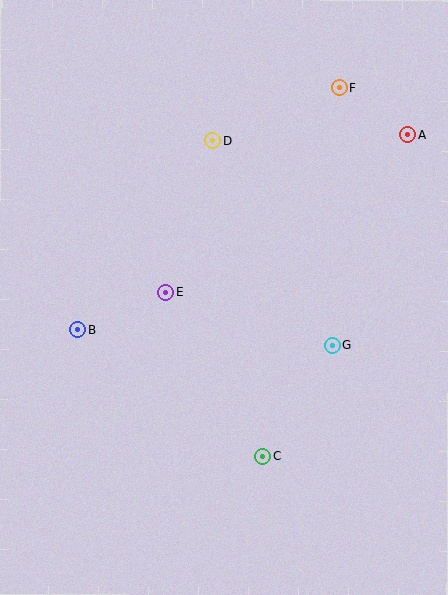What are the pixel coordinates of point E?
Point E is at (166, 292).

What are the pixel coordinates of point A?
Point A is at (408, 135).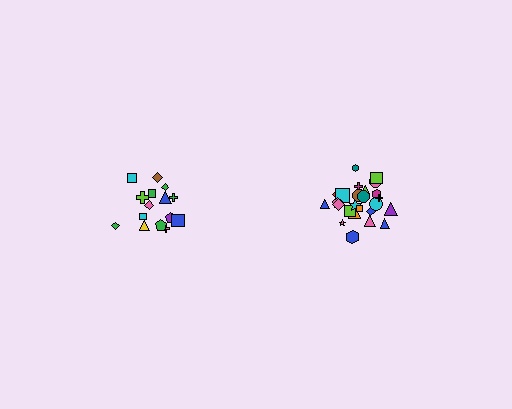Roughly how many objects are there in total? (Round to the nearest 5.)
Roughly 40 objects in total.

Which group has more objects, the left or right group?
The right group.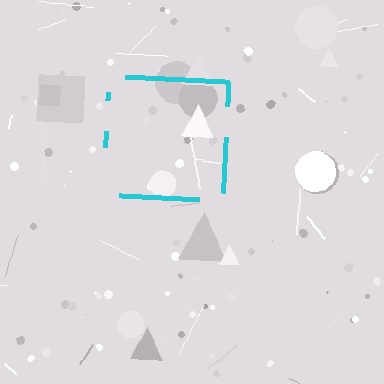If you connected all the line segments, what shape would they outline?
They would outline a square.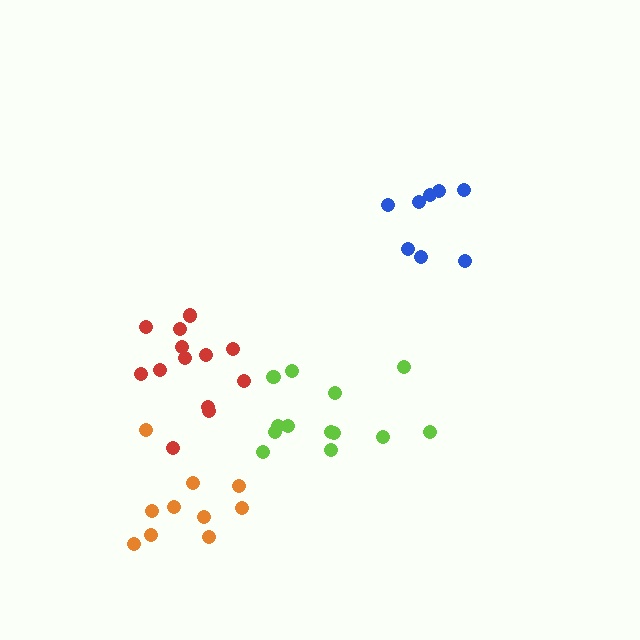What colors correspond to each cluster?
The clusters are colored: red, blue, lime, orange.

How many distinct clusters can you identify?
There are 4 distinct clusters.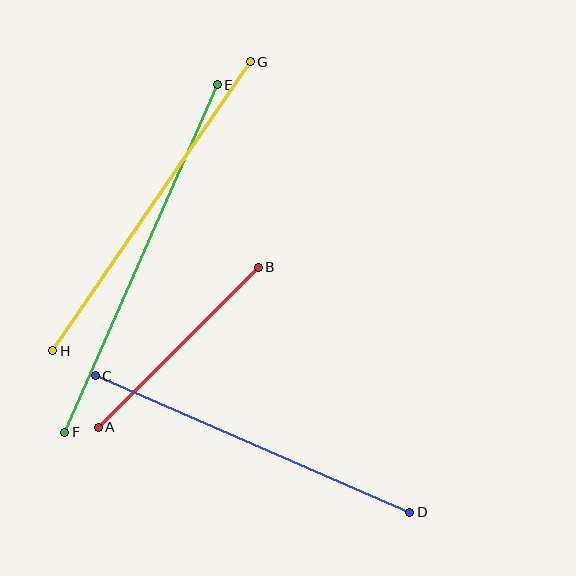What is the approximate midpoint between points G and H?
The midpoint is at approximately (152, 206) pixels.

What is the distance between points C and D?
The distance is approximately 343 pixels.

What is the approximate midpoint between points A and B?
The midpoint is at approximately (178, 347) pixels.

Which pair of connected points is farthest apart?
Points E and F are farthest apart.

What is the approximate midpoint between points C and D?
The midpoint is at approximately (252, 444) pixels.